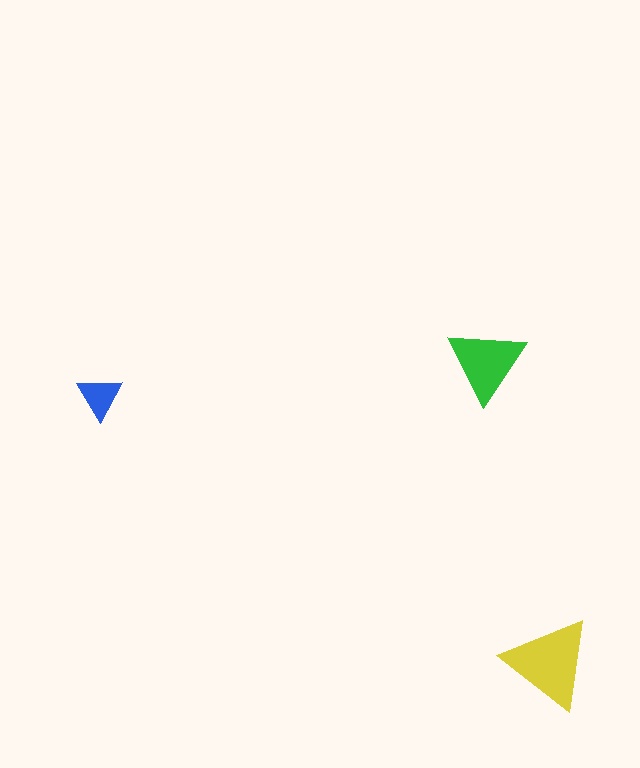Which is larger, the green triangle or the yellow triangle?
The yellow one.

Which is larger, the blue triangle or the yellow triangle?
The yellow one.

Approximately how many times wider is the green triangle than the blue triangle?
About 1.5 times wider.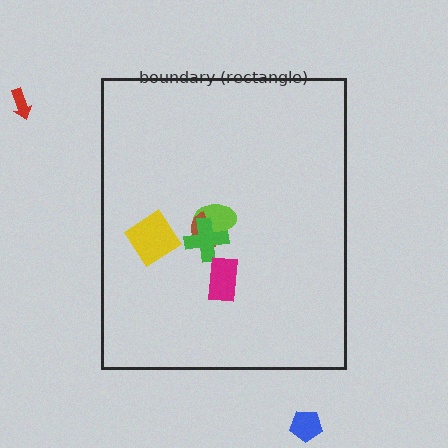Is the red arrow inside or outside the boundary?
Outside.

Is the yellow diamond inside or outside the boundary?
Inside.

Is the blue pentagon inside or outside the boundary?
Outside.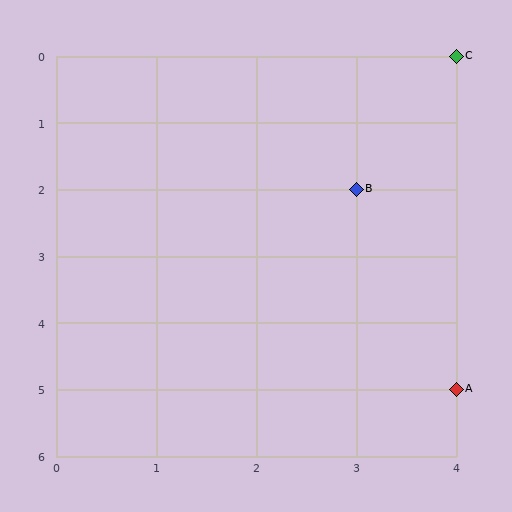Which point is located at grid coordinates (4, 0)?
Point C is at (4, 0).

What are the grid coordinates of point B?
Point B is at grid coordinates (3, 2).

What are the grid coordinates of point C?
Point C is at grid coordinates (4, 0).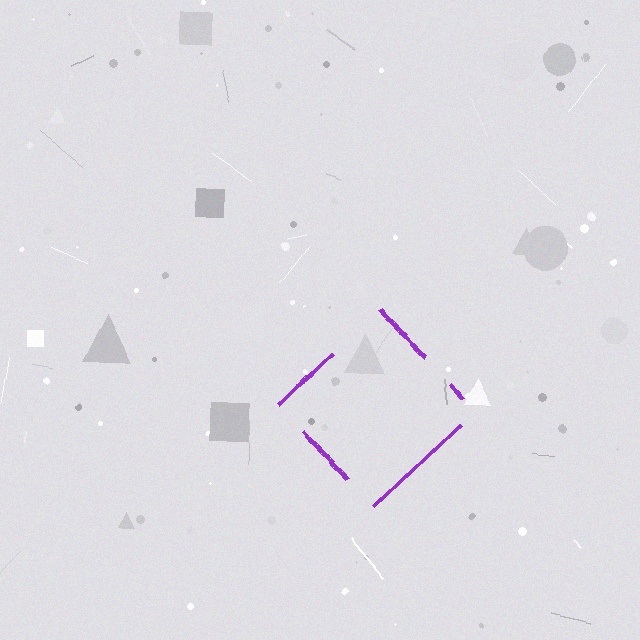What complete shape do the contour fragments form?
The contour fragments form a diamond.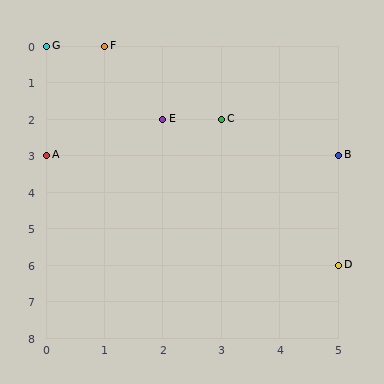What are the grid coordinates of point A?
Point A is at grid coordinates (0, 3).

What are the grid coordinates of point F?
Point F is at grid coordinates (1, 0).